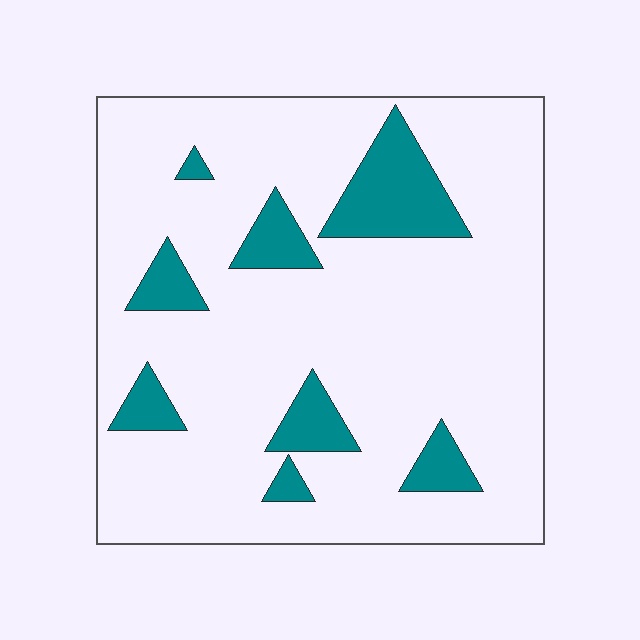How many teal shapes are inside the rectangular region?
8.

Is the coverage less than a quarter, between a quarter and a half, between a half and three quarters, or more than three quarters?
Less than a quarter.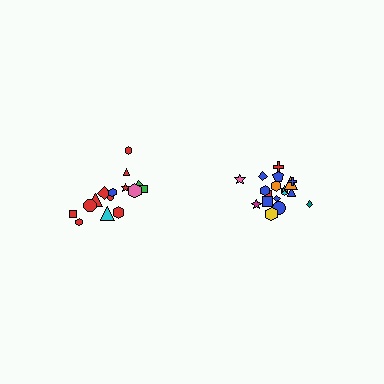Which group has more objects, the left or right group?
The right group.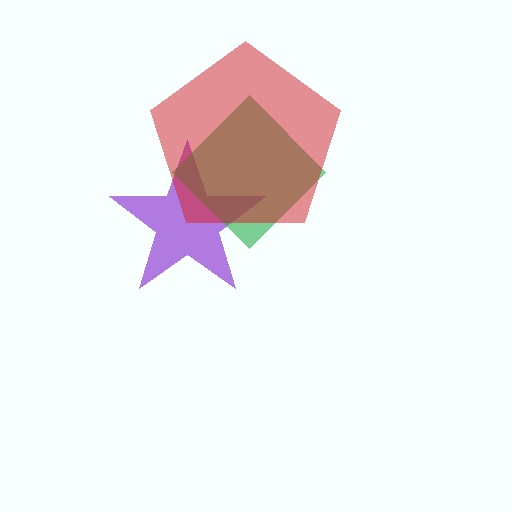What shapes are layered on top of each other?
The layered shapes are: a purple star, a green diamond, a red pentagon.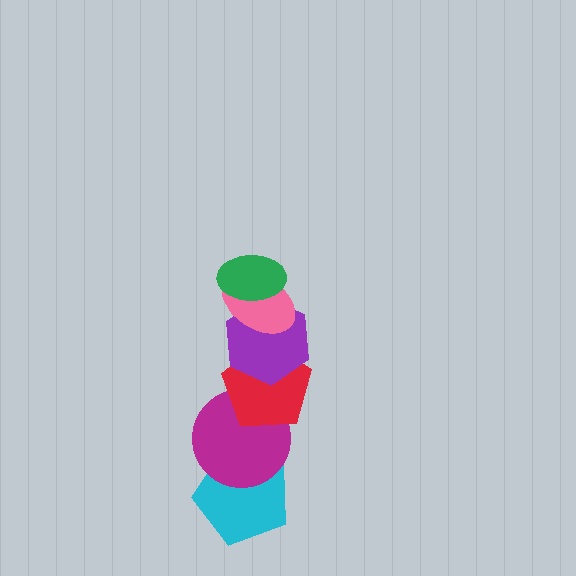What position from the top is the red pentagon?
The red pentagon is 4th from the top.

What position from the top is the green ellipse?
The green ellipse is 1st from the top.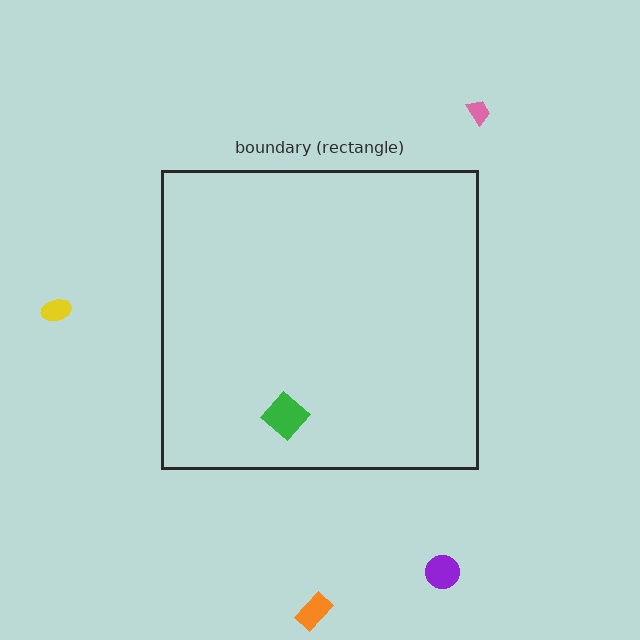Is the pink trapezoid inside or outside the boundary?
Outside.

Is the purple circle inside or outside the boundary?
Outside.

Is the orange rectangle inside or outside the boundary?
Outside.